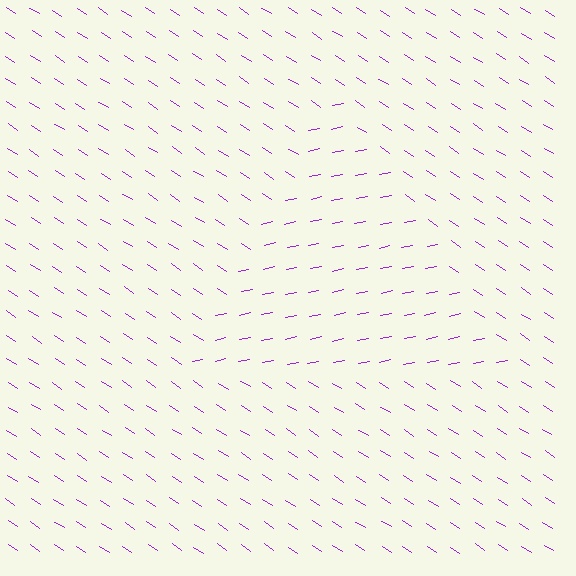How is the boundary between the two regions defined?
The boundary is defined purely by a change in line orientation (approximately 45 degrees difference). All lines are the same color and thickness.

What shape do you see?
I see a triangle.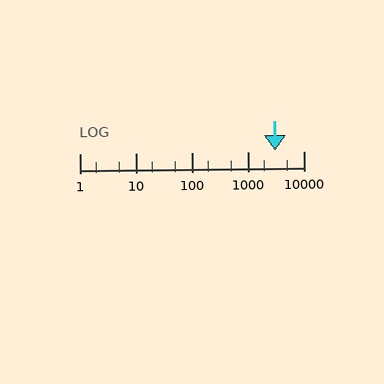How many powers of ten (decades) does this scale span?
The scale spans 4 decades, from 1 to 10000.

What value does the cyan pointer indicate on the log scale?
The pointer indicates approximately 3100.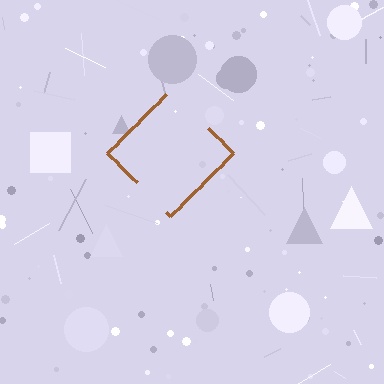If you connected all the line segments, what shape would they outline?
They would outline a diamond.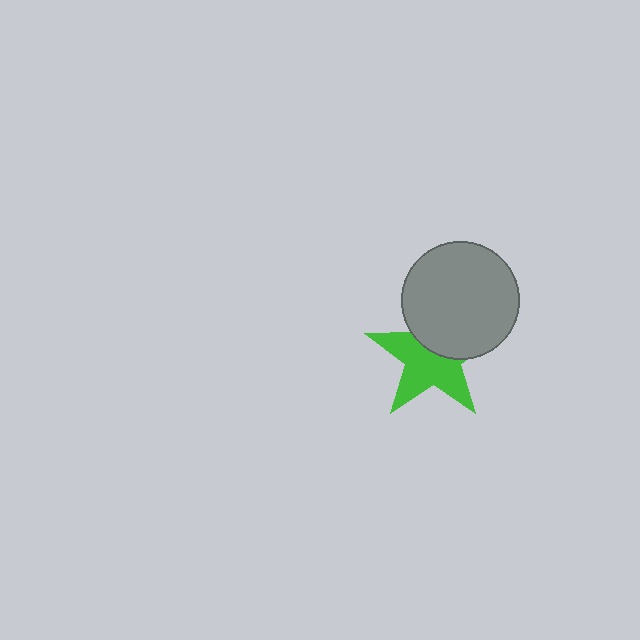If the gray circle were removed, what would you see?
You would see the complete green star.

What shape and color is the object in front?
The object in front is a gray circle.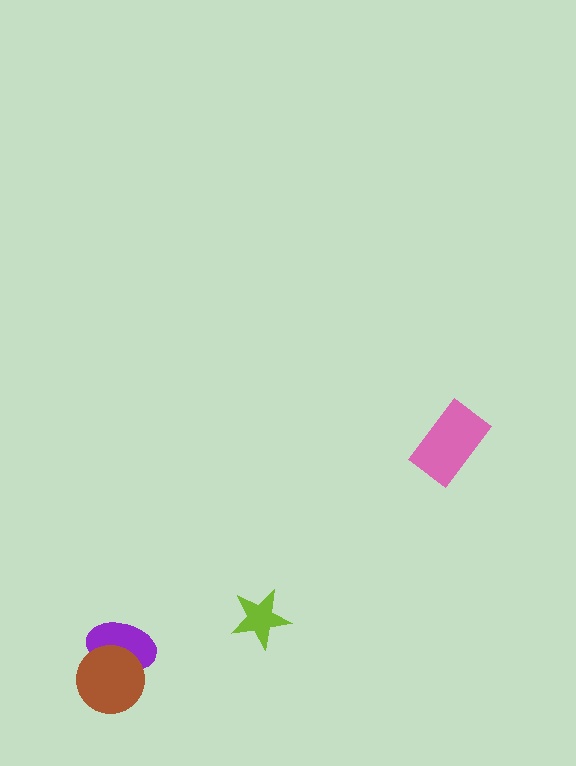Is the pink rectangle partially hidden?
No, no other shape covers it.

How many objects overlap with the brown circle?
1 object overlaps with the brown circle.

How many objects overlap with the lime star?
0 objects overlap with the lime star.